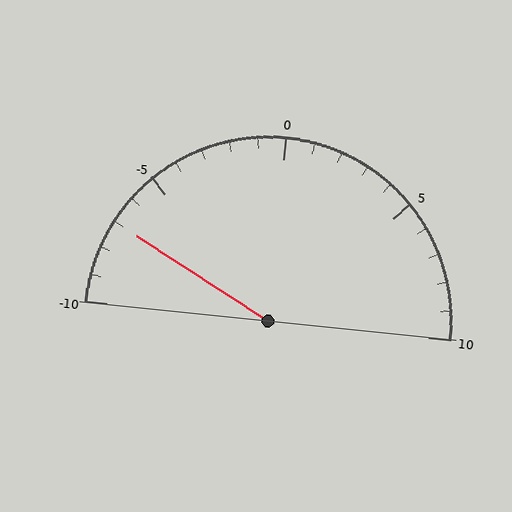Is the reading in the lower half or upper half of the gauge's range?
The reading is in the lower half of the range (-10 to 10).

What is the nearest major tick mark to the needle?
The nearest major tick mark is -5.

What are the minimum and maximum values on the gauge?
The gauge ranges from -10 to 10.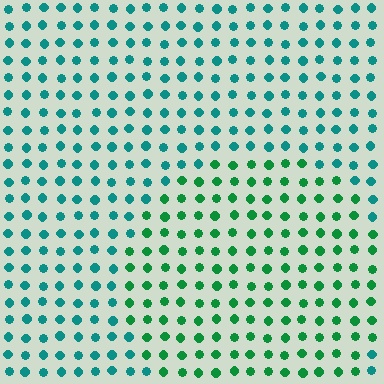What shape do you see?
I see a circle.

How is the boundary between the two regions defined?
The boundary is defined purely by a slight shift in hue (about 36 degrees). Spacing, size, and orientation are identical on both sides.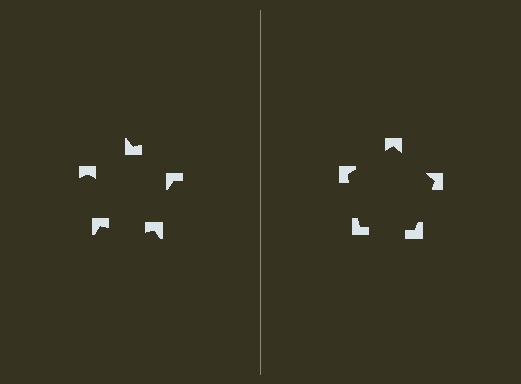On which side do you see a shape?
An illusory pentagon appears on the right side. On the left side the wedge cuts are rotated, so no coherent shape forms.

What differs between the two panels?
The notched squares are positioned identically on both sides; only the wedge orientations differ. On the right they align to a pentagon; on the left they are misaligned.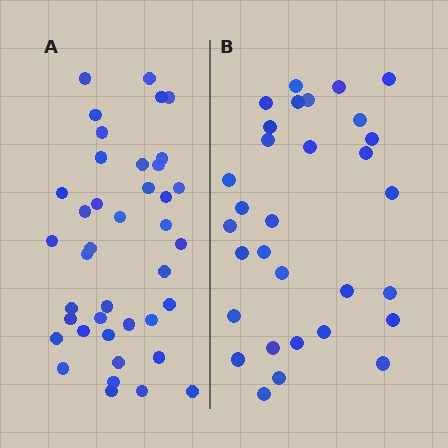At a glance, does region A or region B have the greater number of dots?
Region A (the left region) has more dots.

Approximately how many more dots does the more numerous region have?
Region A has roughly 8 or so more dots than region B.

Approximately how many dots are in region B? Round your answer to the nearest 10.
About 30 dots. (The exact count is 31, which rounds to 30.)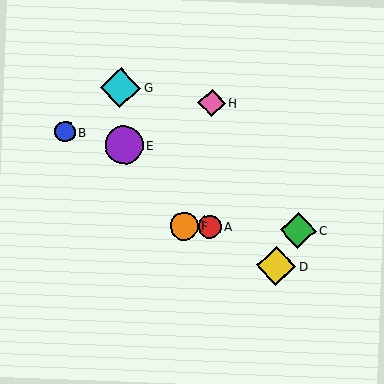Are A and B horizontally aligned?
No, A is at y≈227 and B is at y≈132.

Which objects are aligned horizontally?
Objects A, C, F are aligned horizontally.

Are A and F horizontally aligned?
Yes, both are at y≈227.